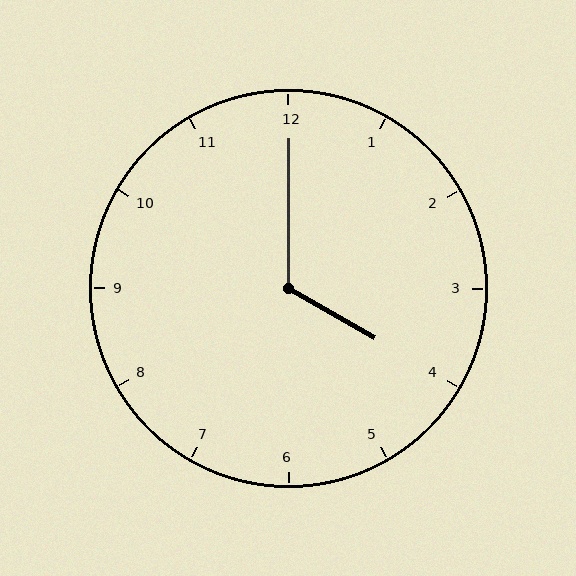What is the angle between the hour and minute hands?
Approximately 120 degrees.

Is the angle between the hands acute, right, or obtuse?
It is obtuse.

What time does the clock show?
4:00.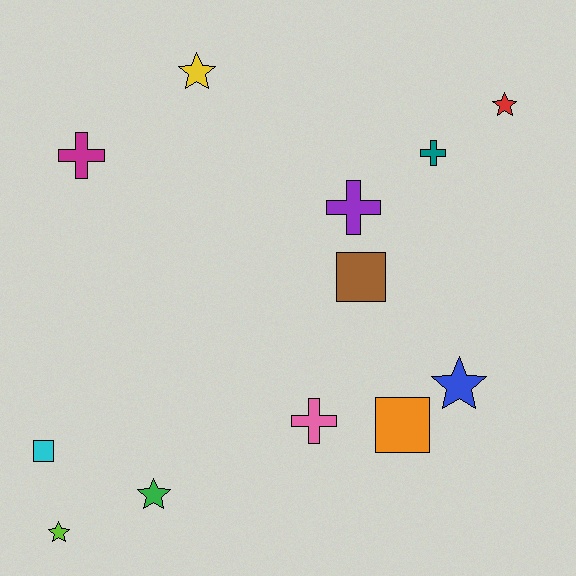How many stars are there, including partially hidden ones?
There are 5 stars.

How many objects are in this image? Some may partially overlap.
There are 12 objects.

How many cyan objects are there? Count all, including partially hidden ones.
There is 1 cyan object.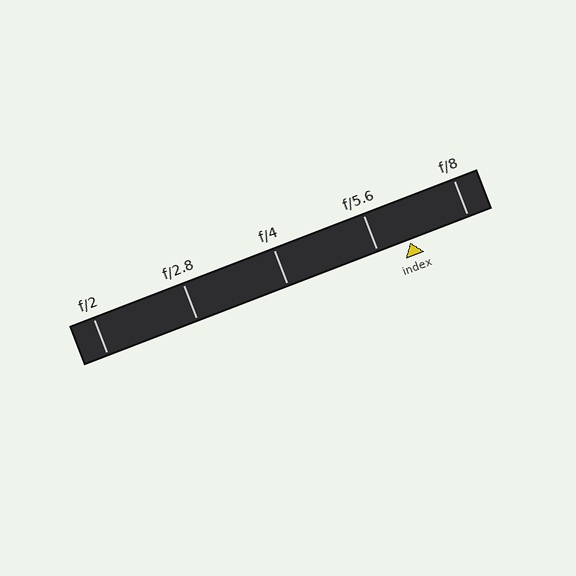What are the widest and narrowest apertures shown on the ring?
The widest aperture shown is f/2 and the narrowest is f/8.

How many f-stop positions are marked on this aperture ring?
There are 5 f-stop positions marked.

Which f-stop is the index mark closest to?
The index mark is closest to f/5.6.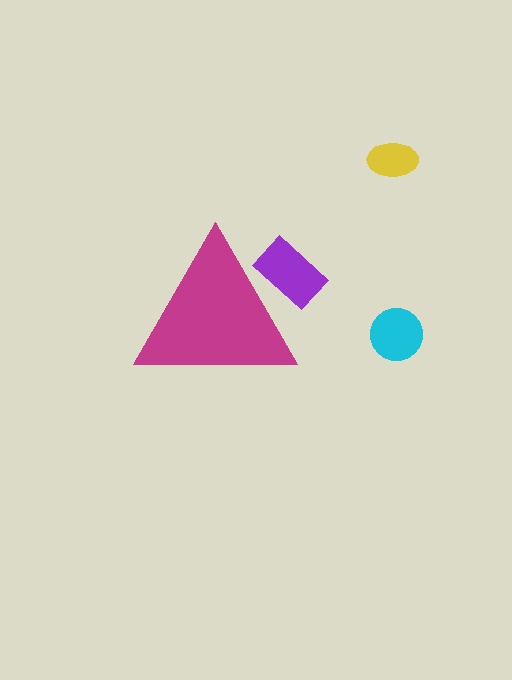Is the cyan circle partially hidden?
No, the cyan circle is fully visible.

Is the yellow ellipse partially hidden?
No, the yellow ellipse is fully visible.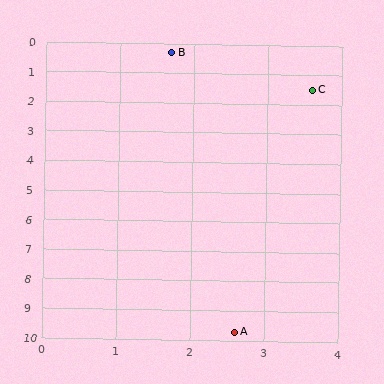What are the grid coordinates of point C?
Point C is at approximately (3.6, 1.5).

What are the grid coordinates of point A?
Point A is at approximately (2.6, 9.7).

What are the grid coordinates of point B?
Point B is at approximately (1.7, 0.3).